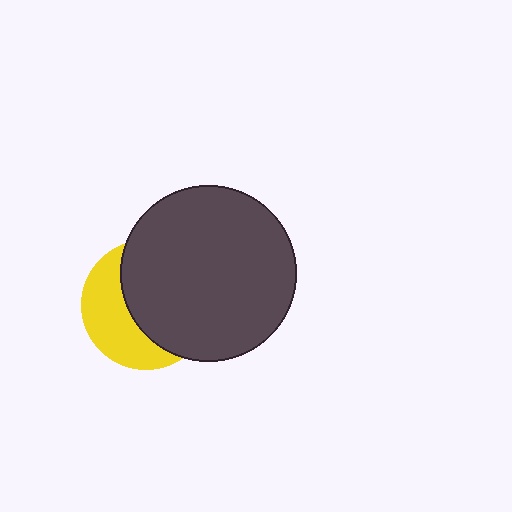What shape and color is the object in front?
The object in front is a dark gray circle.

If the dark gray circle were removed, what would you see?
You would see the complete yellow circle.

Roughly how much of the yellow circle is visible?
A small part of it is visible (roughly 40%).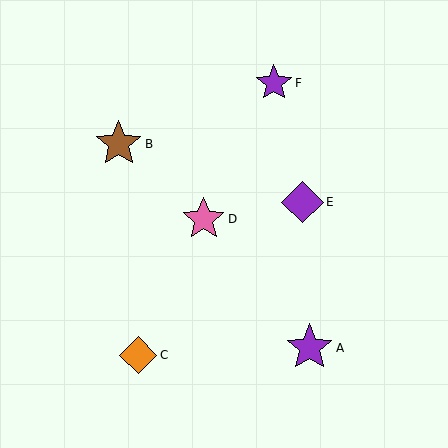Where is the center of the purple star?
The center of the purple star is at (310, 348).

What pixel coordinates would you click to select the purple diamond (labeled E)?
Click at (302, 202) to select the purple diamond E.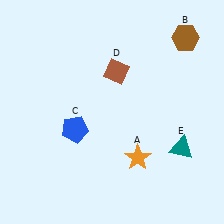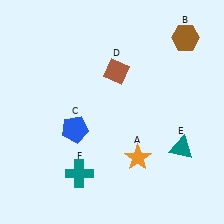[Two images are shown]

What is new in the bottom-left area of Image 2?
A teal cross (F) was added in the bottom-left area of Image 2.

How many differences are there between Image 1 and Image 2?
There is 1 difference between the two images.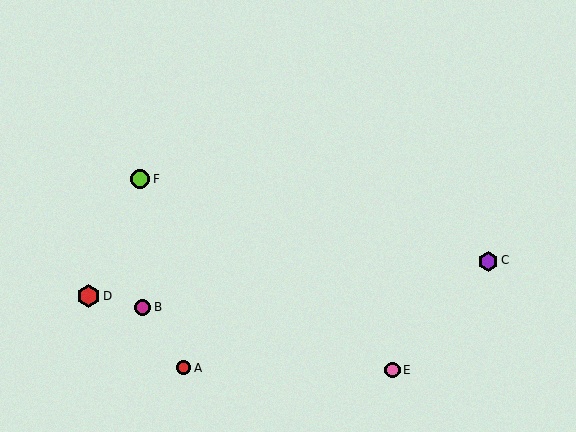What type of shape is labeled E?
Shape E is a pink circle.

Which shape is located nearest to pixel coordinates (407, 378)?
The pink circle (labeled E) at (393, 370) is nearest to that location.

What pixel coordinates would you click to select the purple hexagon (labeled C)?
Click at (488, 261) to select the purple hexagon C.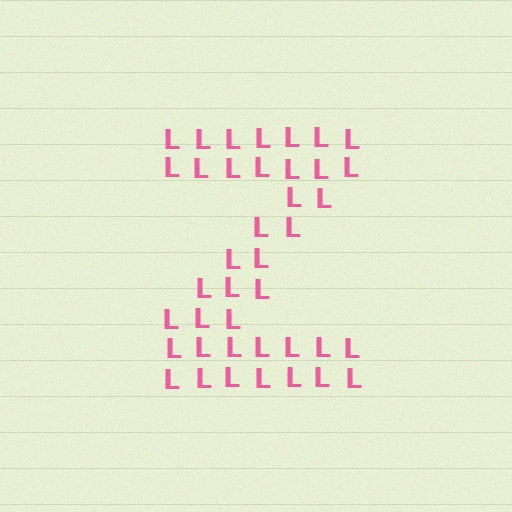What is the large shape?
The large shape is the letter Z.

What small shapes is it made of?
It is made of small letter L's.